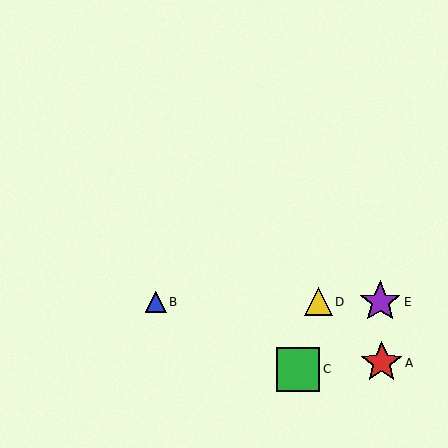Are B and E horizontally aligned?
Yes, both are at y≈302.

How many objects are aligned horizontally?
3 objects (B, D, E) are aligned horizontally.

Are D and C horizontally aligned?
No, D is at y≈302 and C is at y≈369.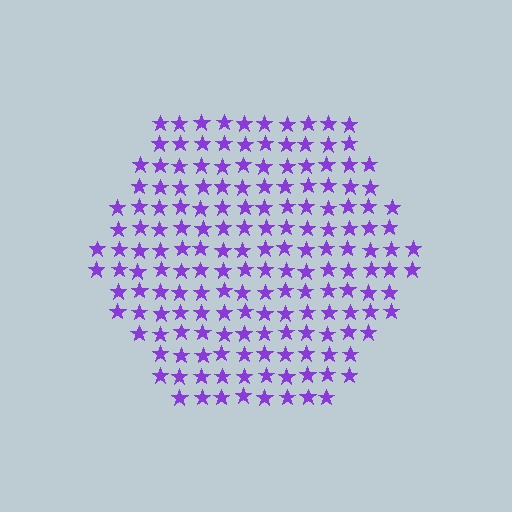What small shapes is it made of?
It is made of small stars.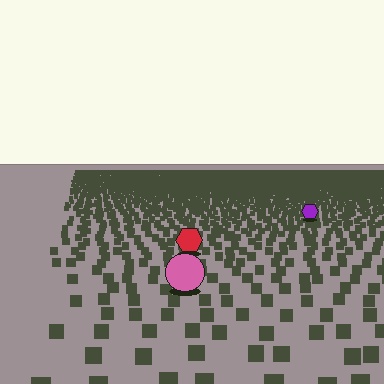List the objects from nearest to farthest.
From nearest to farthest: the pink circle, the red hexagon, the purple hexagon.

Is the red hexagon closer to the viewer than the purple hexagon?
Yes. The red hexagon is closer — you can tell from the texture gradient: the ground texture is coarser near it.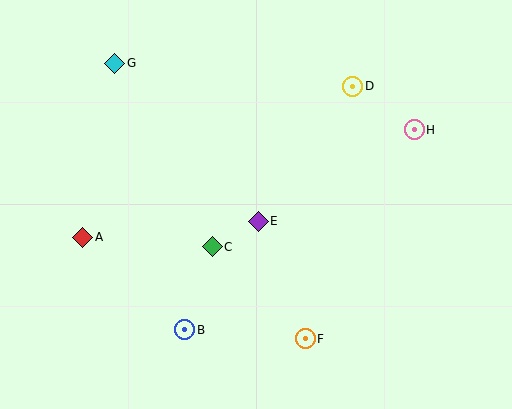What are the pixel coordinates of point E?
Point E is at (258, 221).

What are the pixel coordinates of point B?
Point B is at (185, 330).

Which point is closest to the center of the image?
Point E at (258, 221) is closest to the center.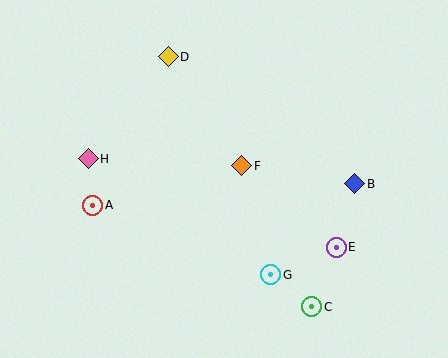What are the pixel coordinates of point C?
Point C is at (312, 307).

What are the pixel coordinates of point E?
Point E is at (336, 247).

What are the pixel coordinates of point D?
Point D is at (168, 57).